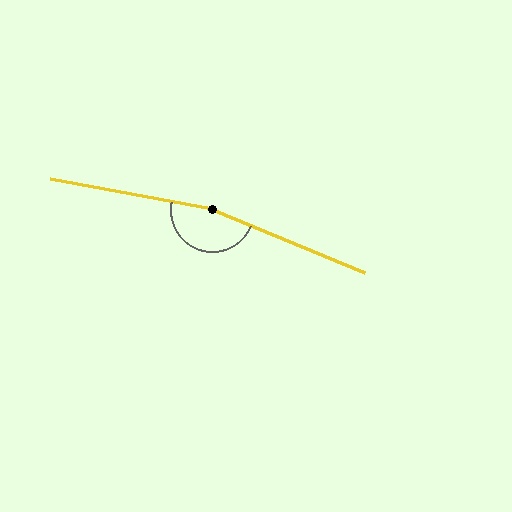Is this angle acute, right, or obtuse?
It is obtuse.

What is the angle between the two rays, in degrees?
Approximately 168 degrees.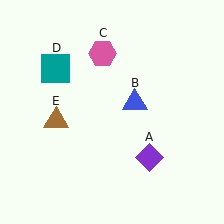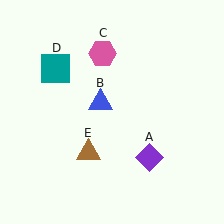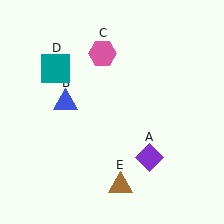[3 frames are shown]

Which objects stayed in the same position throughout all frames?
Purple diamond (object A) and pink hexagon (object C) and teal square (object D) remained stationary.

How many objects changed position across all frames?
2 objects changed position: blue triangle (object B), brown triangle (object E).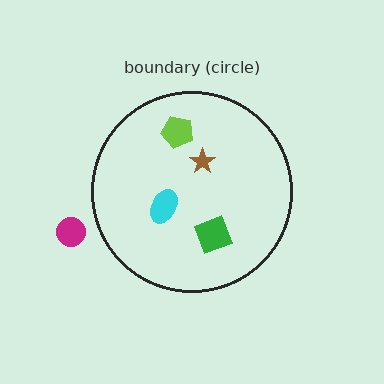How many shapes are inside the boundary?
4 inside, 1 outside.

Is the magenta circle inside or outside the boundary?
Outside.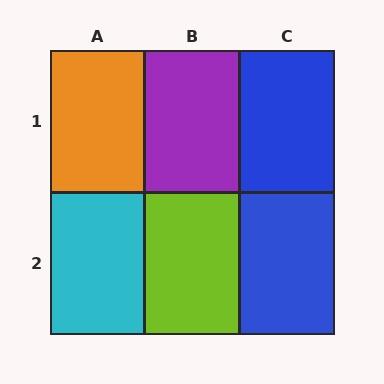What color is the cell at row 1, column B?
Purple.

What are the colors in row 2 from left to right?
Cyan, lime, blue.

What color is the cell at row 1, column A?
Orange.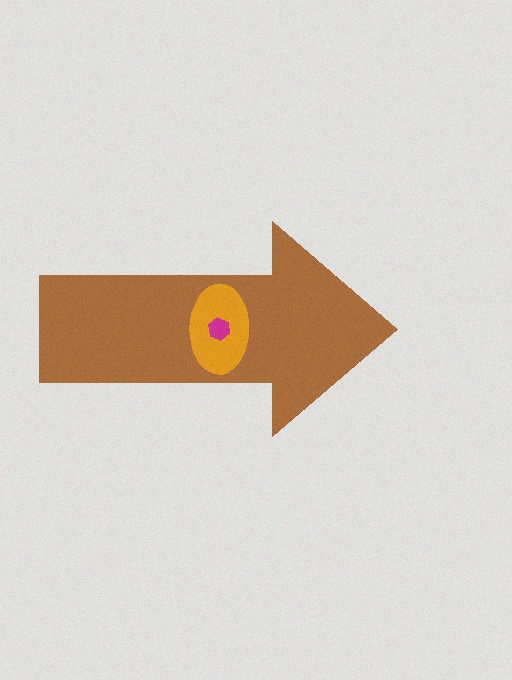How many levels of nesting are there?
3.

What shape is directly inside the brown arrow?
The orange ellipse.